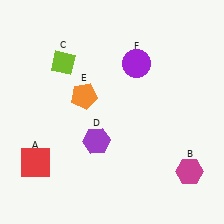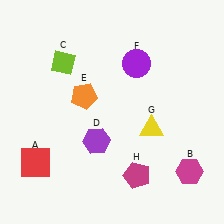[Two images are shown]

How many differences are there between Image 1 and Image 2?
There are 2 differences between the two images.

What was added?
A yellow triangle (G), a magenta pentagon (H) were added in Image 2.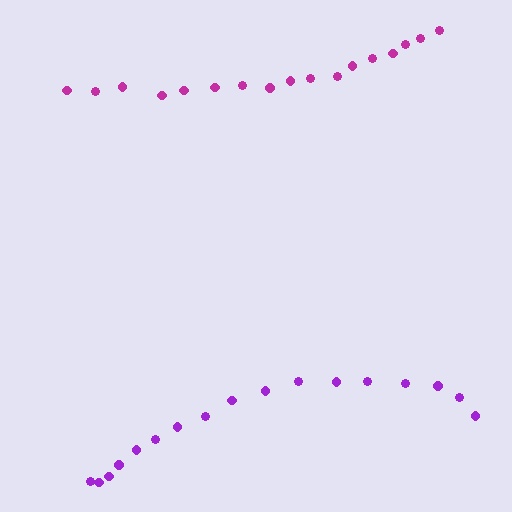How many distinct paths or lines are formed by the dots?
There are 2 distinct paths.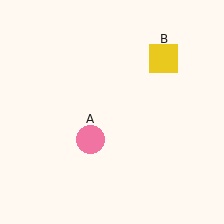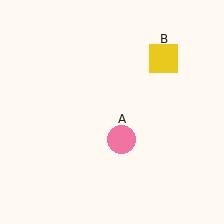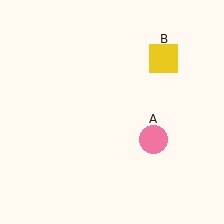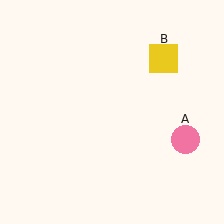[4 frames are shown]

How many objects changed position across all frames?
1 object changed position: pink circle (object A).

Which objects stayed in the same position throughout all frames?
Yellow square (object B) remained stationary.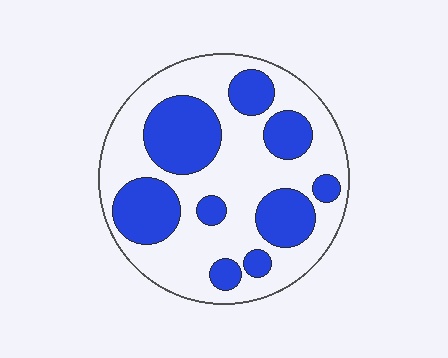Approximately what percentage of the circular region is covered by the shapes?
Approximately 35%.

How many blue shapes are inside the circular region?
9.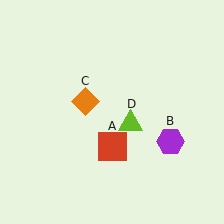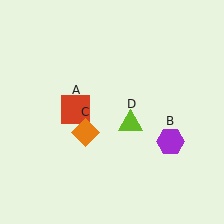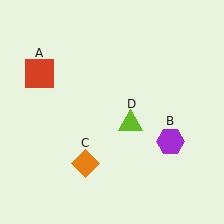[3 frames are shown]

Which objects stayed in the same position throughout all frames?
Purple hexagon (object B) and lime triangle (object D) remained stationary.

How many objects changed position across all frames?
2 objects changed position: red square (object A), orange diamond (object C).